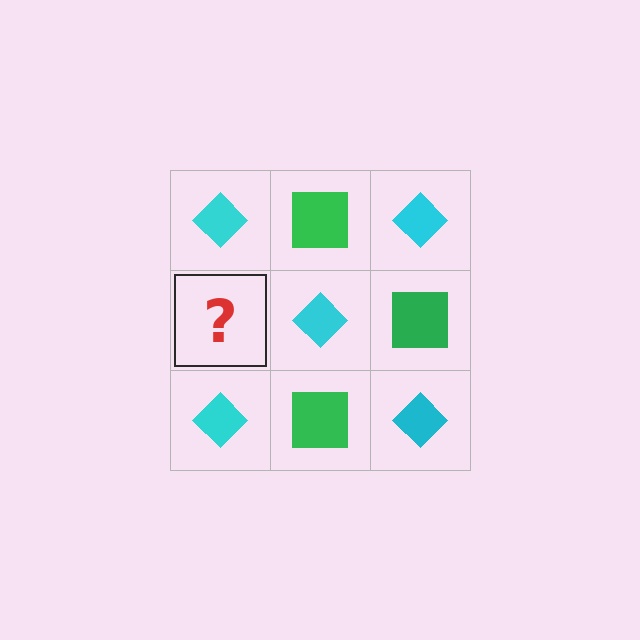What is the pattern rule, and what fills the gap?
The rule is that it alternates cyan diamond and green square in a checkerboard pattern. The gap should be filled with a green square.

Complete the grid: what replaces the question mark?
The question mark should be replaced with a green square.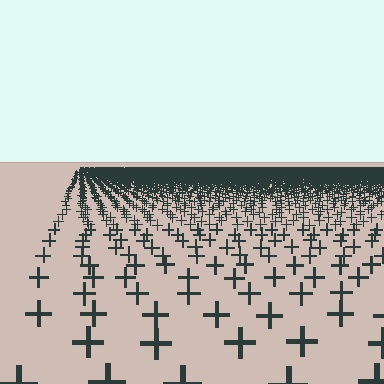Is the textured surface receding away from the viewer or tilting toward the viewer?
The surface is receding away from the viewer. Texture elements get smaller and denser toward the top.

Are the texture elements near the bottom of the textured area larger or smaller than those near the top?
Larger. Near the bottom, elements are closer to the viewer and appear at a bigger on-screen size.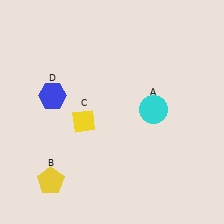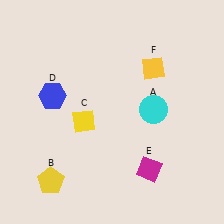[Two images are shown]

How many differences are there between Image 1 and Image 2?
There are 2 differences between the two images.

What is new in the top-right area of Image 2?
A yellow diamond (F) was added in the top-right area of Image 2.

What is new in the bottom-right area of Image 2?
A magenta diamond (E) was added in the bottom-right area of Image 2.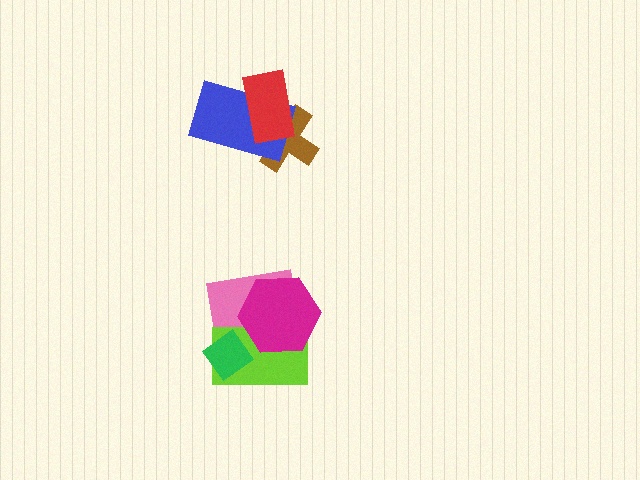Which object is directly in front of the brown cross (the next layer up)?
The blue rectangle is directly in front of the brown cross.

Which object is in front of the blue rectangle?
The red rectangle is in front of the blue rectangle.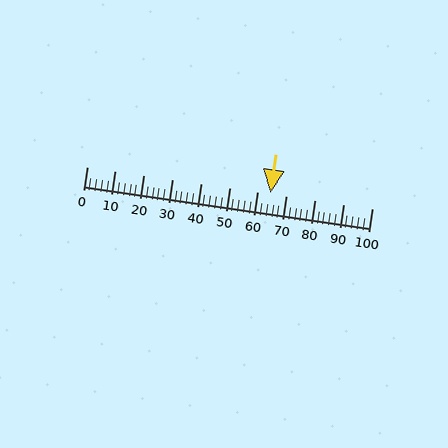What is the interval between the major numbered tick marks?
The major tick marks are spaced 10 units apart.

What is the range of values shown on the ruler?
The ruler shows values from 0 to 100.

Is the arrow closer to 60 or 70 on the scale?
The arrow is closer to 60.